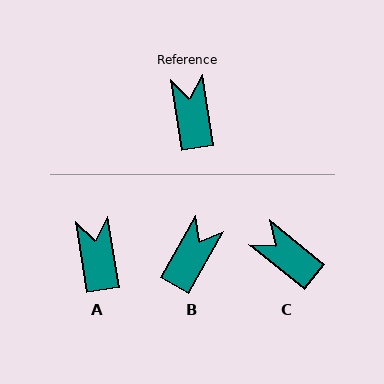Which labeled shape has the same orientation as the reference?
A.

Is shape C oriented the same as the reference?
No, it is off by about 42 degrees.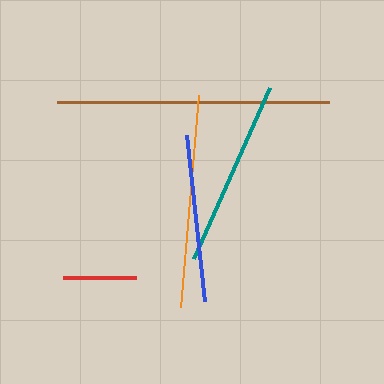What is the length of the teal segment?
The teal segment is approximately 188 pixels long.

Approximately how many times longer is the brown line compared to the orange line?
The brown line is approximately 1.3 times the length of the orange line.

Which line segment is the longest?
The brown line is the longest at approximately 271 pixels.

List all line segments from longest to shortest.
From longest to shortest: brown, orange, teal, blue, red.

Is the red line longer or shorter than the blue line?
The blue line is longer than the red line.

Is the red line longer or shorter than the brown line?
The brown line is longer than the red line.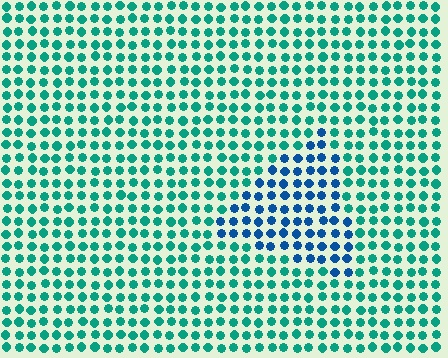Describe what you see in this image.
The image is filled with small teal elements in a uniform arrangement. A triangle-shaped region is visible where the elements are tinted to a slightly different hue, forming a subtle color boundary.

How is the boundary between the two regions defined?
The boundary is defined purely by a slight shift in hue (about 43 degrees). Spacing, size, and orientation are identical on both sides.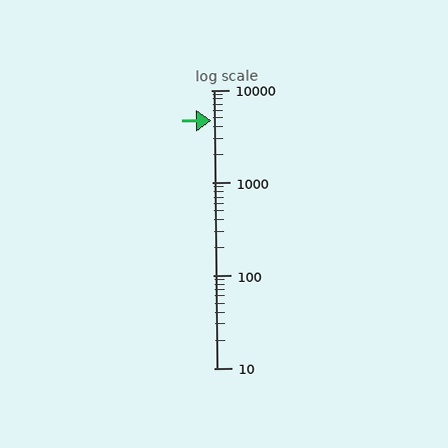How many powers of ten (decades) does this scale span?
The scale spans 3 decades, from 10 to 10000.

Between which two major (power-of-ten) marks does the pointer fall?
The pointer is between 1000 and 10000.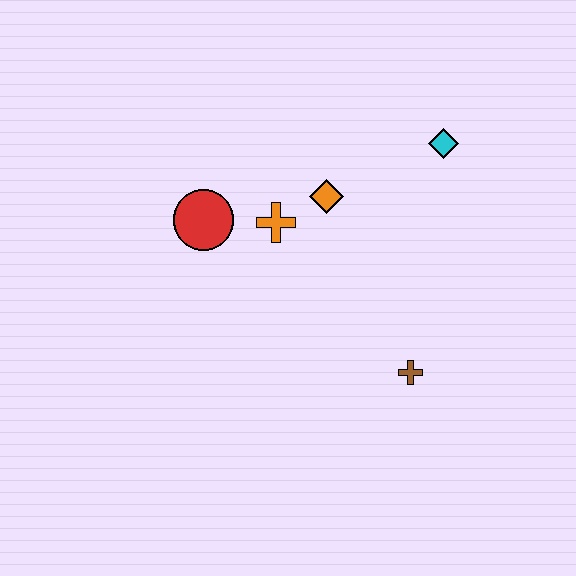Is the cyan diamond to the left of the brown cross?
No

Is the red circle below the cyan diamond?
Yes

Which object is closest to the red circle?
The orange cross is closest to the red circle.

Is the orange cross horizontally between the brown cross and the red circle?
Yes